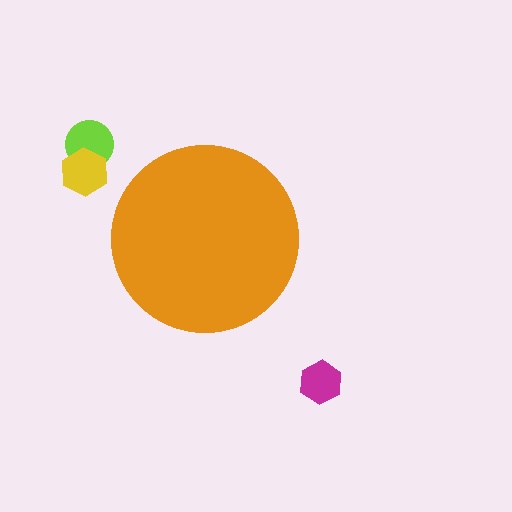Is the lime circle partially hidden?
No, the lime circle is fully visible.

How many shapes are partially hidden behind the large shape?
0 shapes are partially hidden.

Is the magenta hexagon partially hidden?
No, the magenta hexagon is fully visible.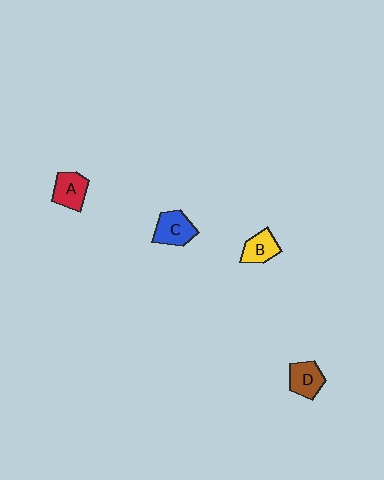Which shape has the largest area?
Shape C (blue).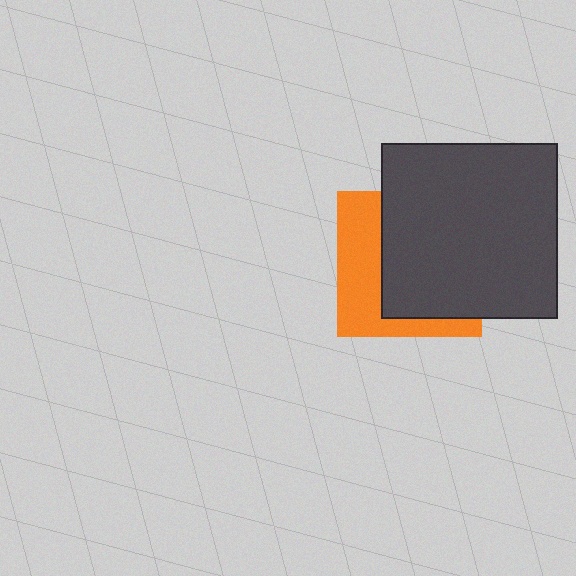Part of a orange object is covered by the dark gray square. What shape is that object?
It is a square.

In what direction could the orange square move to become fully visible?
The orange square could move left. That would shift it out from behind the dark gray square entirely.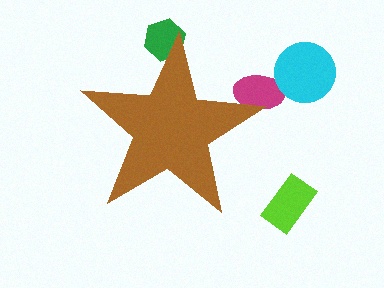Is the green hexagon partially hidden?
Yes, the green hexagon is partially hidden behind the brown star.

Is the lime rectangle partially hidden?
No, the lime rectangle is fully visible.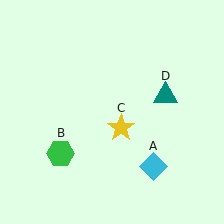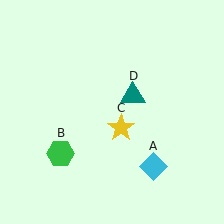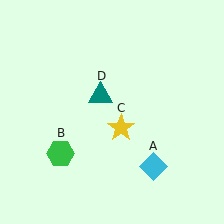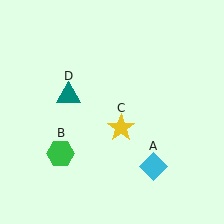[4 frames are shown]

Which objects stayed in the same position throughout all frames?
Cyan diamond (object A) and green hexagon (object B) and yellow star (object C) remained stationary.